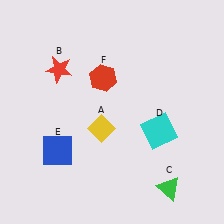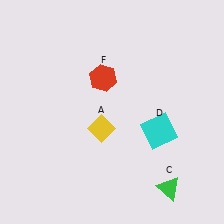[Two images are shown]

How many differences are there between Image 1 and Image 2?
There are 2 differences between the two images.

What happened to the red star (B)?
The red star (B) was removed in Image 2. It was in the top-left area of Image 1.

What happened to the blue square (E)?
The blue square (E) was removed in Image 2. It was in the bottom-left area of Image 1.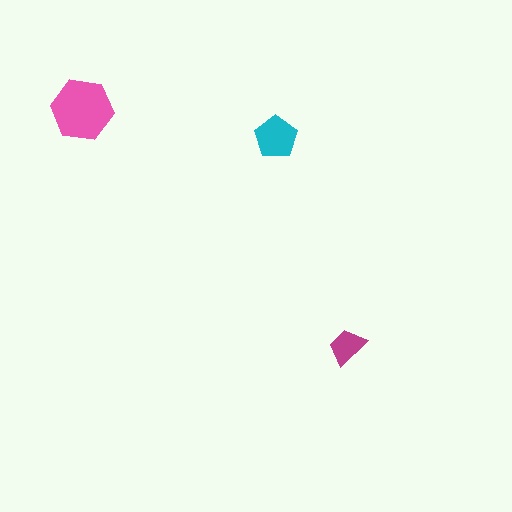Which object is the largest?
The pink hexagon.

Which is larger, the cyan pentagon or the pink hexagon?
The pink hexagon.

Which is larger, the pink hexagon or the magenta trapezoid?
The pink hexagon.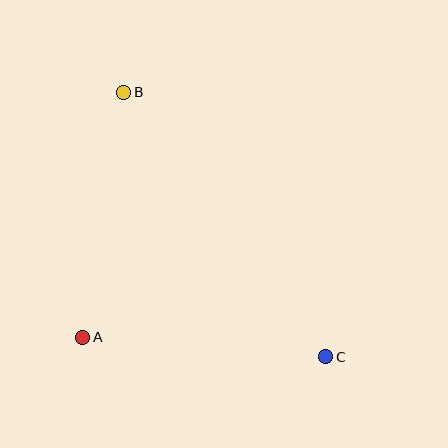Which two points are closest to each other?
Points A and C are closest to each other.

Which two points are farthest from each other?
Points B and C are farthest from each other.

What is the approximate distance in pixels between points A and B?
The distance between A and B is approximately 249 pixels.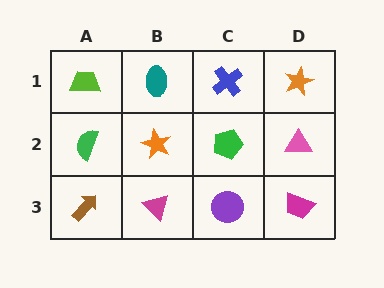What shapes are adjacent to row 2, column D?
An orange star (row 1, column D), a magenta trapezoid (row 3, column D), a green pentagon (row 2, column C).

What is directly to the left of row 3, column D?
A purple circle.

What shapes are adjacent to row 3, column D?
A pink triangle (row 2, column D), a purple circle (row 3, column C).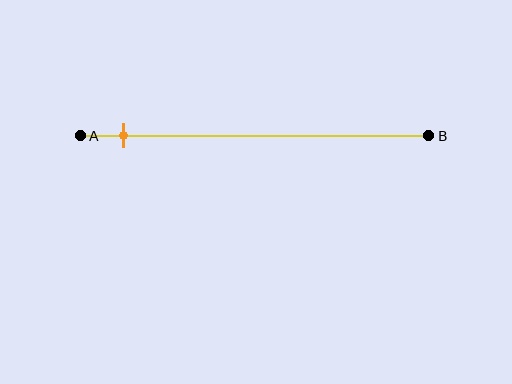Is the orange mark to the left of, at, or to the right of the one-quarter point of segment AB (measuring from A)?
The orange mark is to the left of the one-quarter point of segment AB.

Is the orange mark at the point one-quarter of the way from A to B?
No, the mark is at about 10% from A, not at the 25% one-quarter point.